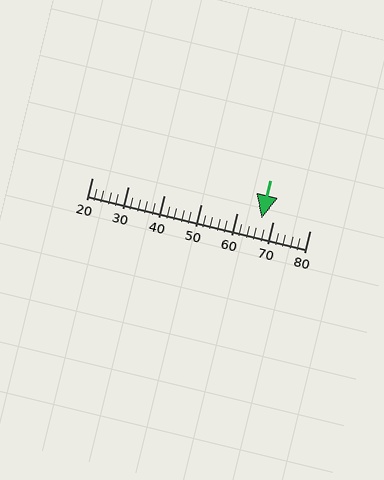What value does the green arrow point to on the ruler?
The green arrow points to approximately 67.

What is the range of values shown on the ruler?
The ruler shows values from 20 to 80.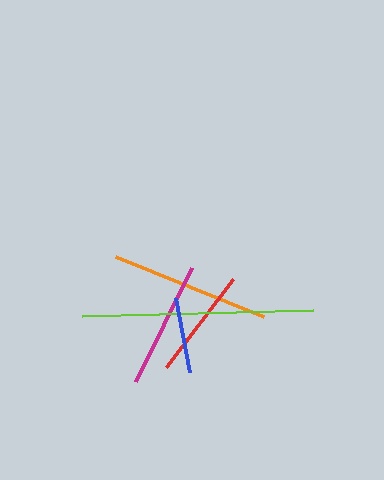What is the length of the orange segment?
The orange segment is approximately 160 pixels long.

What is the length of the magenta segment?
The magenta segment is approximately 127 pixels long.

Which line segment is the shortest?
The blue line is the shortest at approximately 75 pixels.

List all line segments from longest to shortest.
From longest to shortest: lime, orange, magenta, red, blue.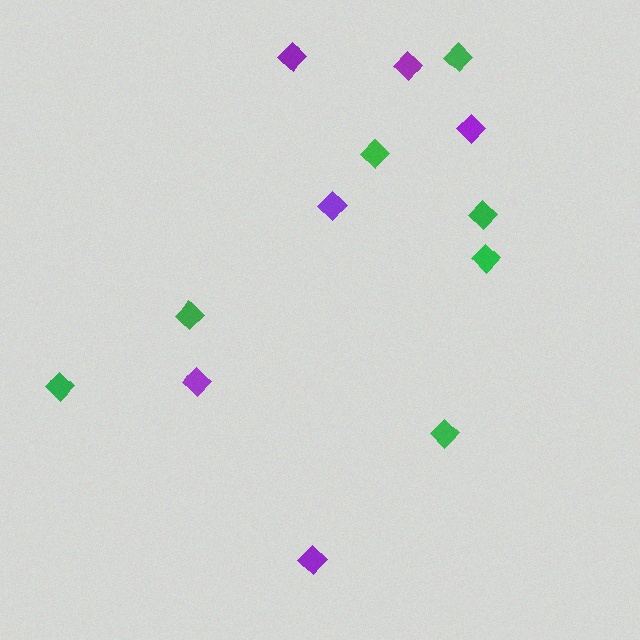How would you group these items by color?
There are 2 groups: one group of purple diamonds (6) and one group of green diamonds (7).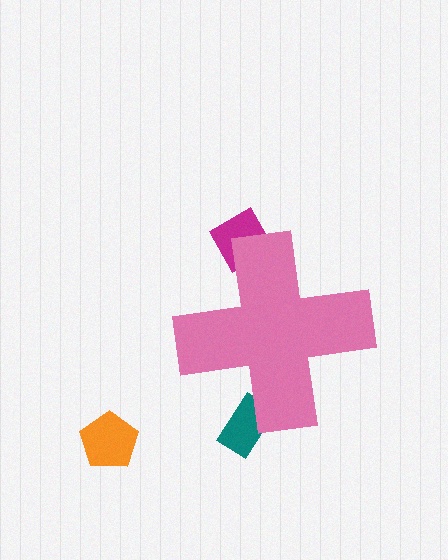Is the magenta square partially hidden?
Yes, the magenta square is partially hidden behind the pink cross.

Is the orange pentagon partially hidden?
No, the orange pentagon is fully visible.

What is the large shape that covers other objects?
A pink cross.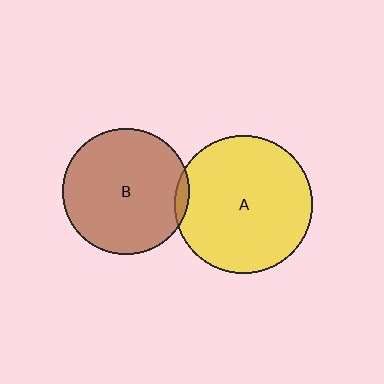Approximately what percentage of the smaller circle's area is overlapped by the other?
Approximately 5%.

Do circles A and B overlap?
Yes.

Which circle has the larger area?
Circle A (yellow).